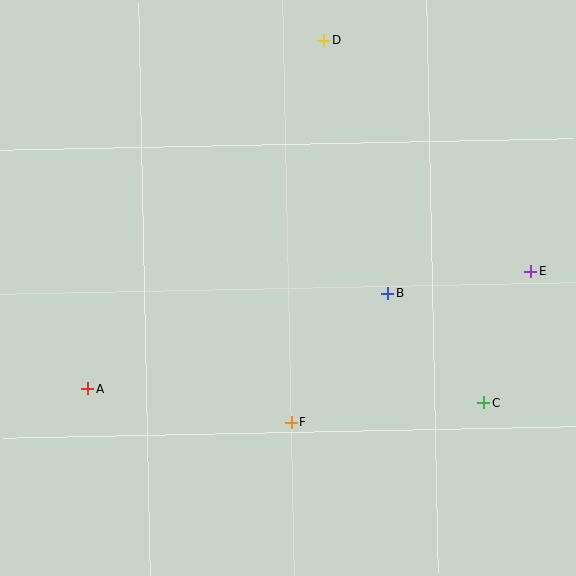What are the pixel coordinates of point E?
Point E is at (530, 271).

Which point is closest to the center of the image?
Point B at (388, 293) is closest to the center.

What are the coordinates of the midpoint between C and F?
The midpoint between C and F is at (388, 413).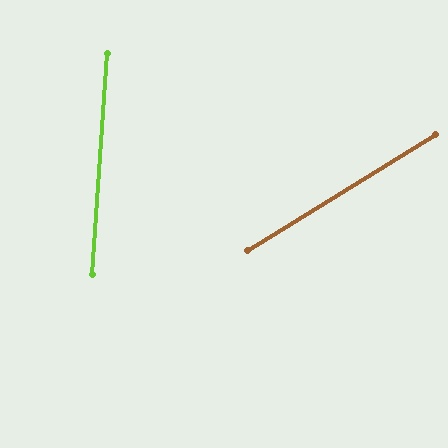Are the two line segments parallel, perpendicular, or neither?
Neither parallel nor perpendicular — they differ by about 54°.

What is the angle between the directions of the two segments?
Approximately 54 degrees.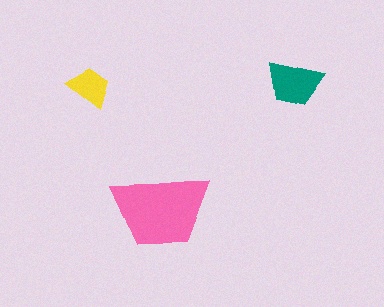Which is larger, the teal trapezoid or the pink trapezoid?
The pink one.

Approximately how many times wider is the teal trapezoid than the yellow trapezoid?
About 1.5 times wider.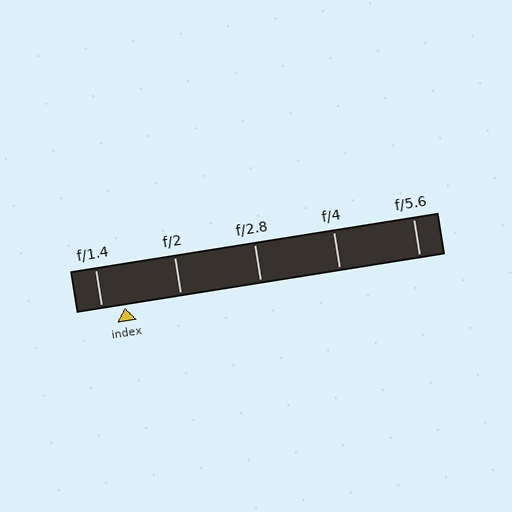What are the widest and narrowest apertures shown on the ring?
The widest aperture shown is f/1.4 and the narrowest is f/5.6.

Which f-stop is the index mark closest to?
The index mark is closest to f/1.4.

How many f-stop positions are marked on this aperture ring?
There are 5 f-stop positions marked.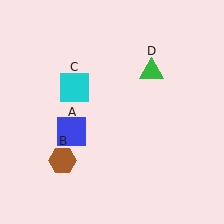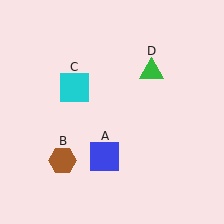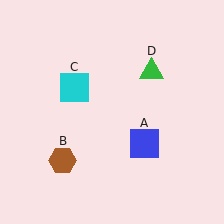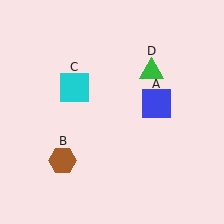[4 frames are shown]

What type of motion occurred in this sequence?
The blue square (object A) rotated counterclockwise around the center of the scene.